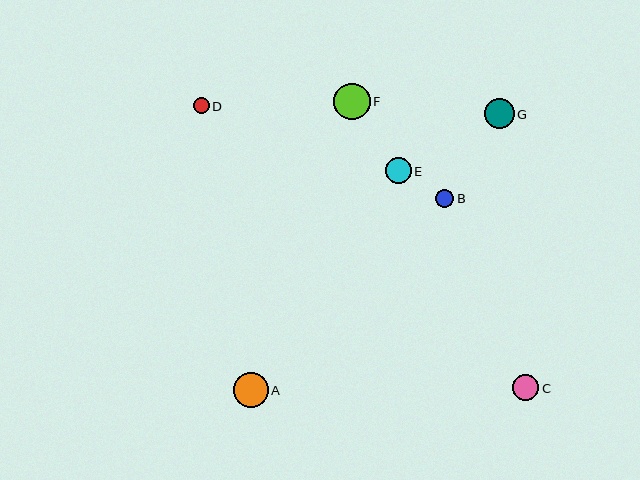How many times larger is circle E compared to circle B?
Circle E is approximately 1.4 times the size of circle B.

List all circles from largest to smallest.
From largest to smallest: F, A, G, C, E, B, D.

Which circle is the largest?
Circle F is the largest with a size of approximately 36 pixels.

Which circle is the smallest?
Circle D is the smallest with a size of approximately 16 pixels.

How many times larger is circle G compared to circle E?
Circle G is approximately 1.2 times the size of circle E.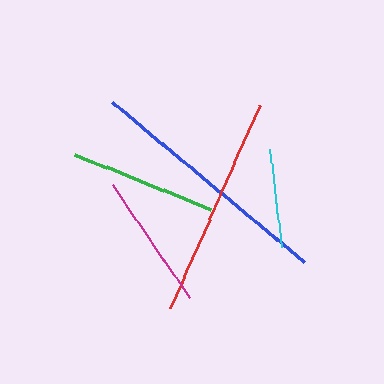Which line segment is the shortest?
The cyan line is the shortest at approximately 100 pixels.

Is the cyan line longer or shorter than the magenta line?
The magenta line is longer than the cyan line.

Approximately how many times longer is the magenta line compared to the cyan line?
The magenta line is approximately 1.4 times the length of the cyan line.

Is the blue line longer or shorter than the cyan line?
The blue line is longer than the cyan line.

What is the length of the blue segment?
The blue segment is approximately 249 pixels long.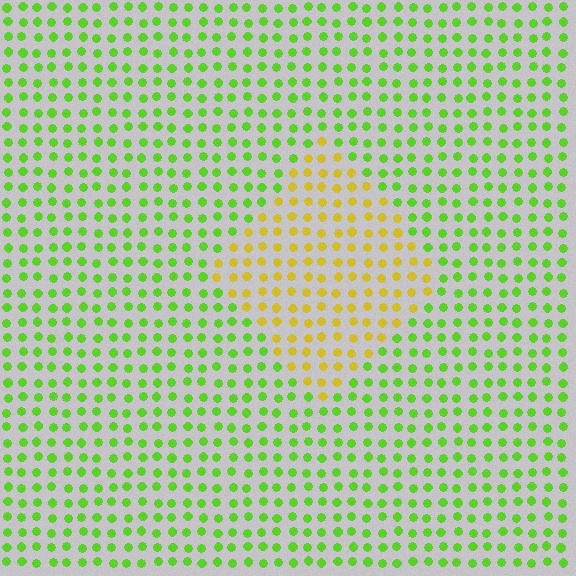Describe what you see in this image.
The image is filled with small lime elements in a uniform arrangement. A diamond-shaped region is visible where the elements are tinted to a slightly different hue, forming a subtle color boundary.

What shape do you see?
I see a diamond.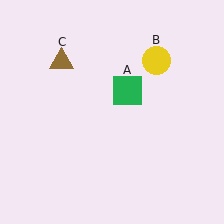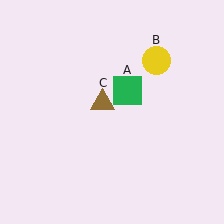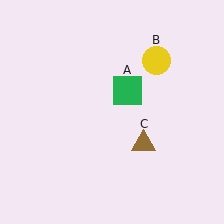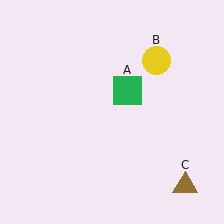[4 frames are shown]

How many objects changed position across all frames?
1 object changed position: brown triangle (object C).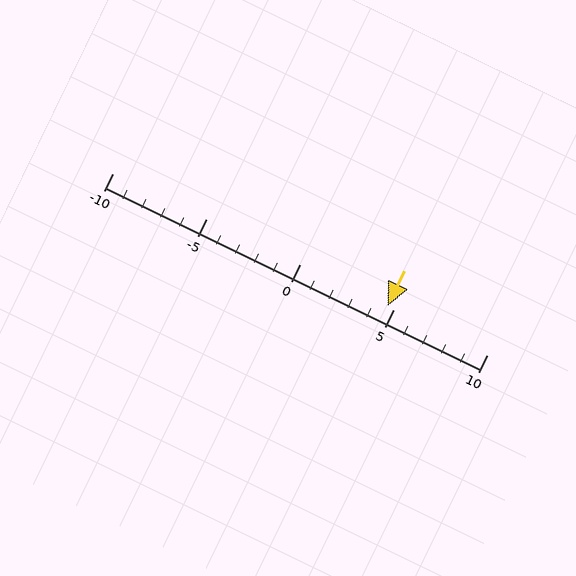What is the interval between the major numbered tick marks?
The major tick marks are spaced 5 units apart.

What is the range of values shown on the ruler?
The ruler shows values from -10 to 10.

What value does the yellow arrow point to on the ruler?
The yellow arrow points to approximately 5.